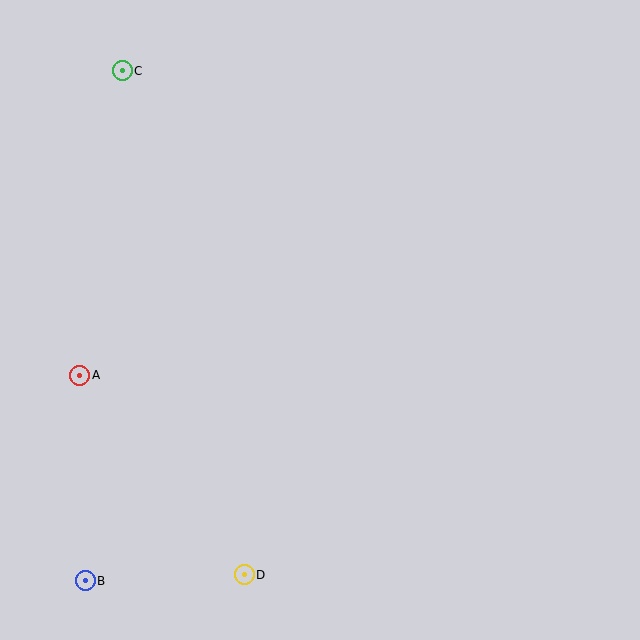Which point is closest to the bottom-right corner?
Point D is closest to the bottom-right corner.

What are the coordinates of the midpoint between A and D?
The midpoint between A and D is at (162, 475).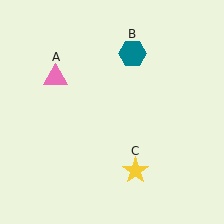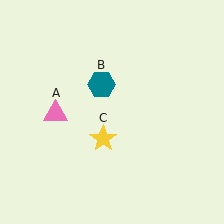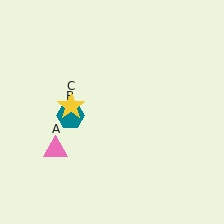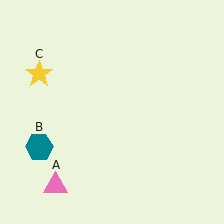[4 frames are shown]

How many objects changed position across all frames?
3 objects changed position: pink triangle (object A), teal hexagon (object B), yellow star (object C).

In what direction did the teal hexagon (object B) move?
The teal hexagon (object B) moved down and to the left.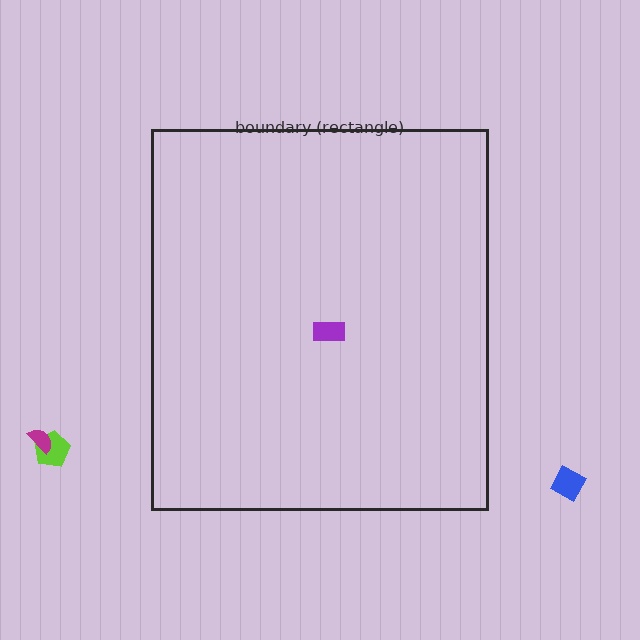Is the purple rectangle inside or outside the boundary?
Inside.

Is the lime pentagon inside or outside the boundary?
Outside.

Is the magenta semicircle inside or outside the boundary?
Outside.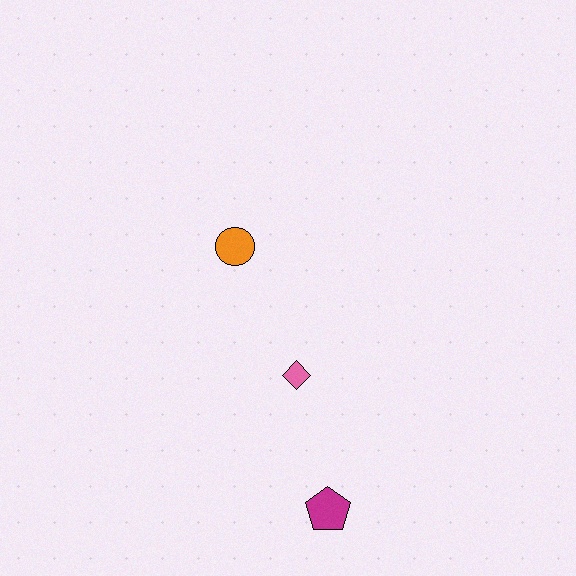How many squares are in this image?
There are no squares.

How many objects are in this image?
There are 3 objects.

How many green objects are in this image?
There are no green objects.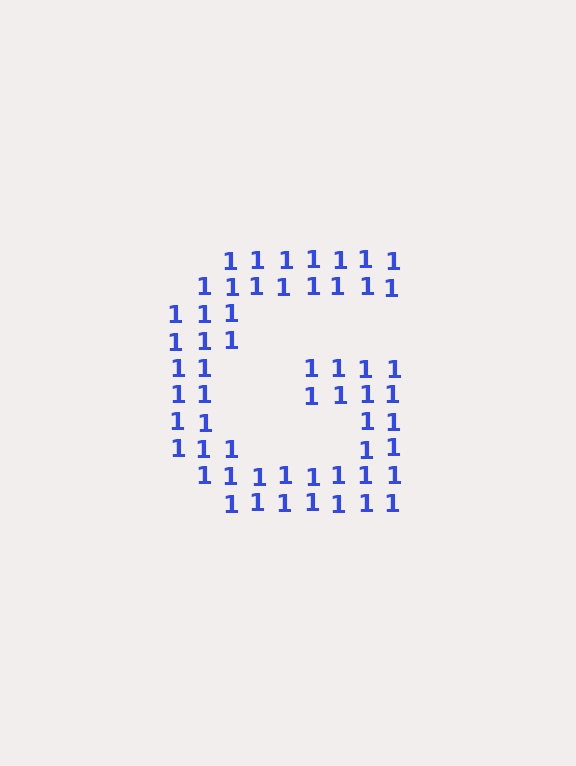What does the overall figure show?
The overall figure shows the letter G.